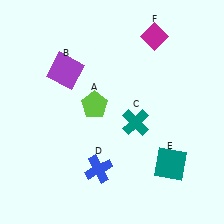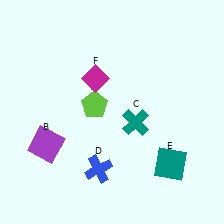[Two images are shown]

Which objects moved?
The objects that moved are: the purple square (B), the magenta diamond (F).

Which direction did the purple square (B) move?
The purple square (B) moved down.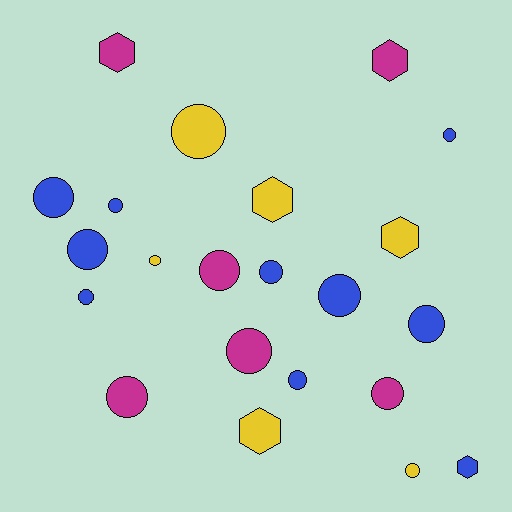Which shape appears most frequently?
Circle, with 16 objects.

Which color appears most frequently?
Blue, with 10 objects.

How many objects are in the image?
There are 22 objects.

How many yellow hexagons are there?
There are 3 yellow hexagons.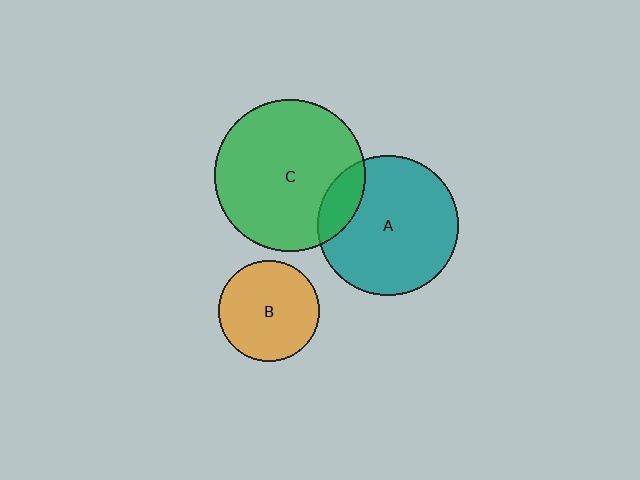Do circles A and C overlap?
Yes.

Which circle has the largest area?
Circle C (green).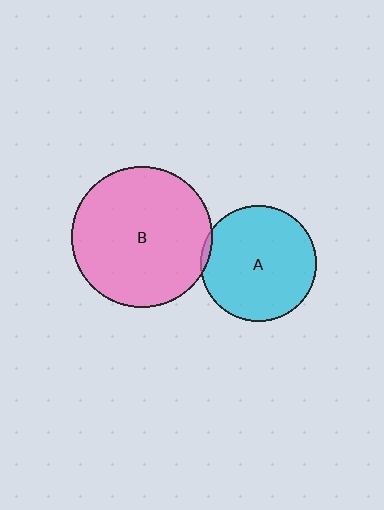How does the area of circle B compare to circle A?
Approximately 1.5 times.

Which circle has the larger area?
Circle B (pink).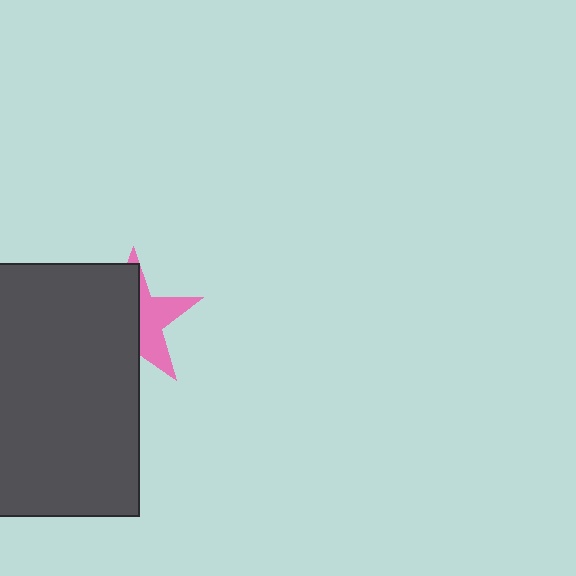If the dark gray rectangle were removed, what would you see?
You would see the complete pink star.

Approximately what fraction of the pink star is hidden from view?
Roughly 58% of the pink star is hidden behind the dark gray rectangle.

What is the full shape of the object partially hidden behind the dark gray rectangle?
The partially hidden object is a pink star.